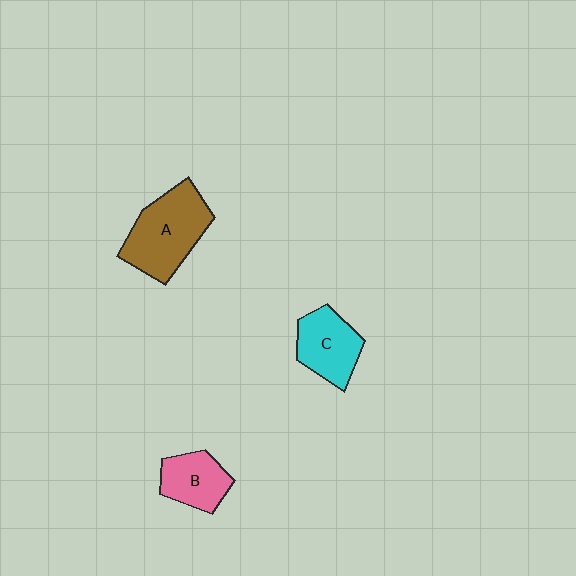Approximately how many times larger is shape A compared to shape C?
Approximately 1.4 times.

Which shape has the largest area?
Shape A (brown).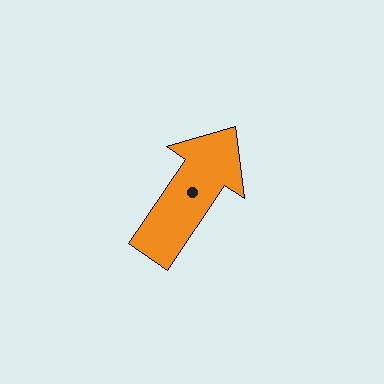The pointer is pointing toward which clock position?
Roughly 1 o'clock.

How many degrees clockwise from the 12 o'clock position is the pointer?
Approximately 34 degrees.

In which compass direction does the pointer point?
Northeast.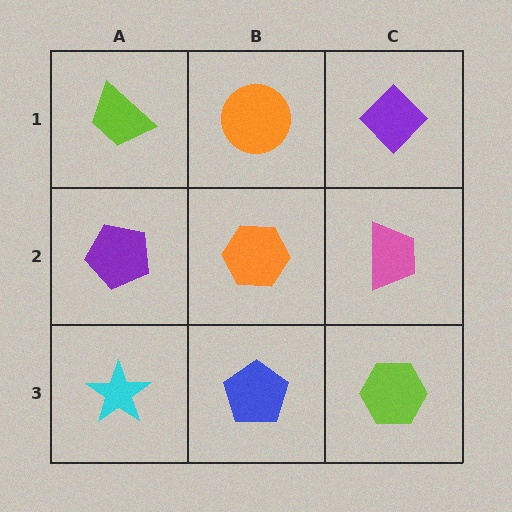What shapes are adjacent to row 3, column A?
A purple pentagon (row 2, column A), a blue pentagon (row 3, column B).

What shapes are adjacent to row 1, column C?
A pink trapezoid (row 2, column C), an orange circle (row 1, column B).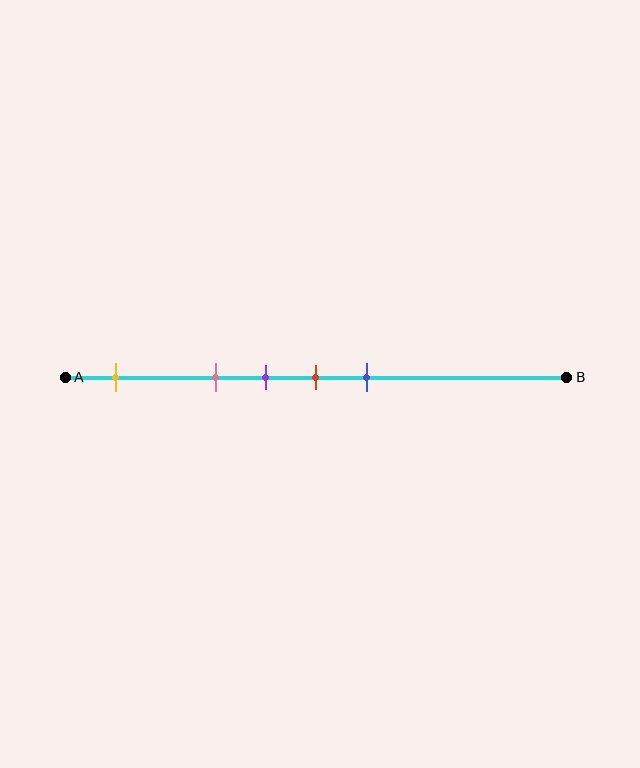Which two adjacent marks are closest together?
The purple and red marks are the closest adjacent pair.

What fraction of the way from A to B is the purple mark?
The purple mark is approximately 40% (0.4) of the way from A to B.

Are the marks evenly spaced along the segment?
No, the marks are not evenly spaced.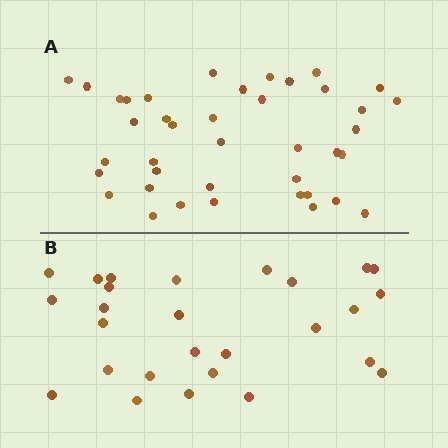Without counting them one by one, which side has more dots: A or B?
Region A (the top region) has more dots.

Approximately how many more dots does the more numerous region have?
Region A has approximately 15 more dots than region B.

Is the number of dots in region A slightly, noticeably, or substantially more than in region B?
Region A has substantially more. The ratio is roughly 1.5 to 1.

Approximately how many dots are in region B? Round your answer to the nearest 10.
About 30 dots. (The exact count is 27, which rounds to 30.)